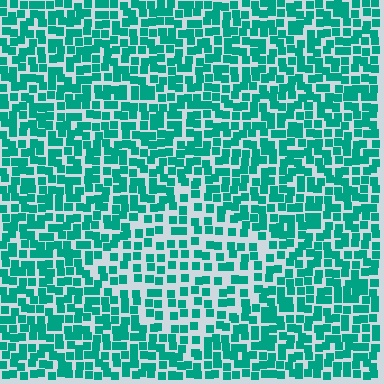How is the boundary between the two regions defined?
The boundary is defined by a change in element density (approximately 1.7x ratio). All elements are the same color, size, and shape.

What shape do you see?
I see a diamond.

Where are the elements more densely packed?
The elements are more densely packed outside the diamond boundary.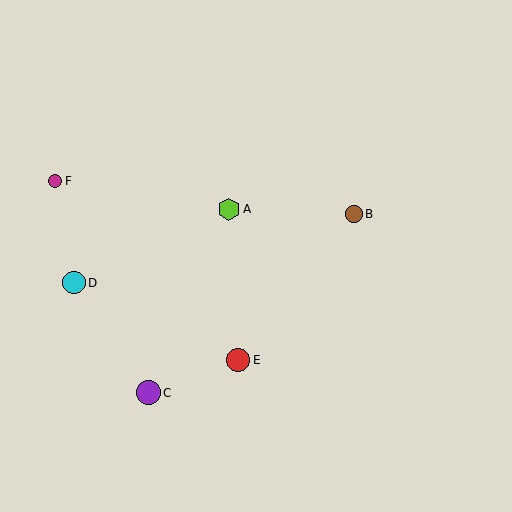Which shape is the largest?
The purple circle (labeled C) is the largest.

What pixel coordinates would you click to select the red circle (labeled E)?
Click at (238, 360) to select the red circle E.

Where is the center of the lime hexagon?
The center of the lime hexagon is at (229, 209).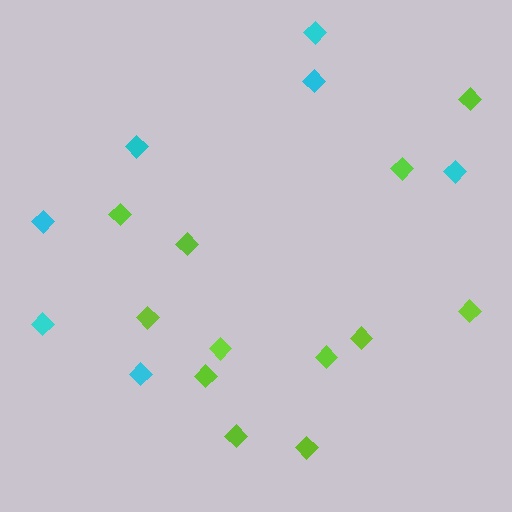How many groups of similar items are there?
There are 2 groups: one group of cyan diamonds (7) and one group of lime diamonds (12).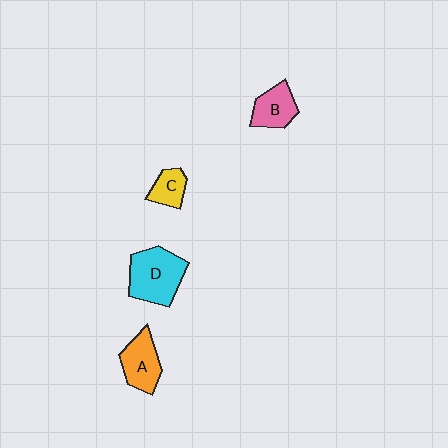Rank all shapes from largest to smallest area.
From largest to smallest: D (cyan), A (orange), B (pink), C (yellow).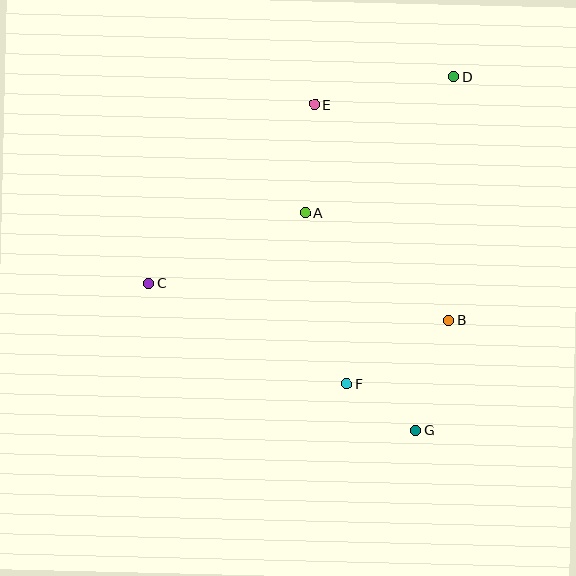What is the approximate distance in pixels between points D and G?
The distance between D and G is approximately 356 pixels.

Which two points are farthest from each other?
Points C and D are farthest from each other.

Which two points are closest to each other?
Points F and G are closest to each other.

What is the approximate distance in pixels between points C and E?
The distance between C and E is approximately 244 pixels.